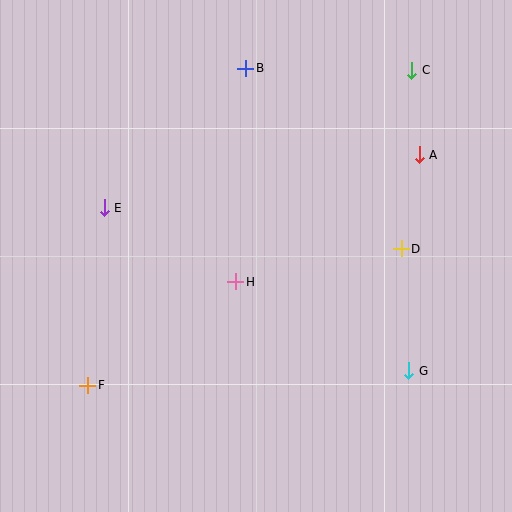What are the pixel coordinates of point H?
Point H is at (236, 282).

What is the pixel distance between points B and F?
The distance between B and F is 354 pixels.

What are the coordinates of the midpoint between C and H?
The midpoint between C and H is at (324, 176).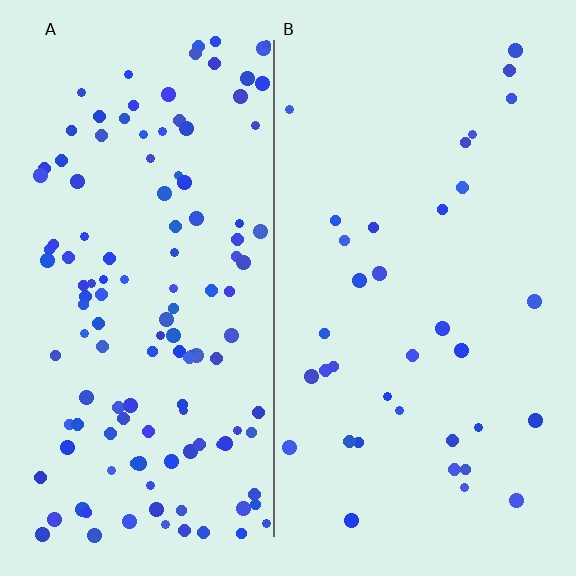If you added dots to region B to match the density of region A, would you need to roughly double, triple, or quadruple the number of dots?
Approximately quadruple.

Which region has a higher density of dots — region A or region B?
A (the left).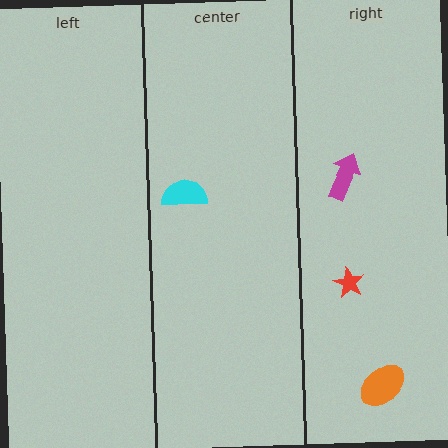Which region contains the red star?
The right region.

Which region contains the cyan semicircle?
The center region.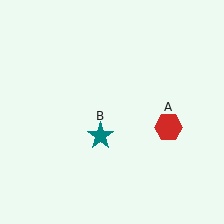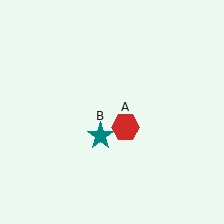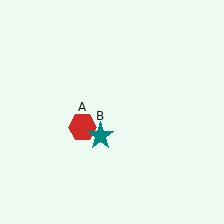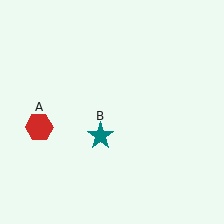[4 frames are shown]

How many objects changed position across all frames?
1 object changed position: red hexagon (object A).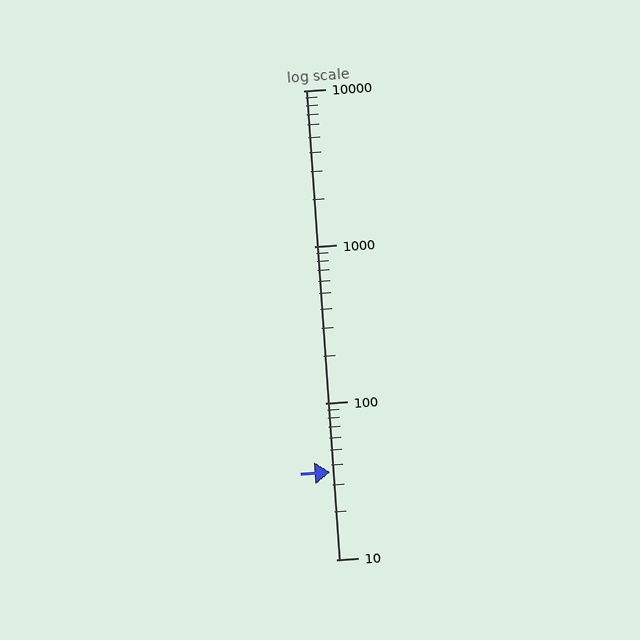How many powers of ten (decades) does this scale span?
The scale spans 3 decades, from 10 to 10000.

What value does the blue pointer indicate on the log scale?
The pointer indicates approximately 36.